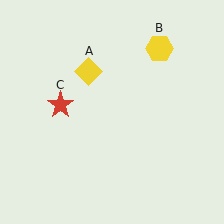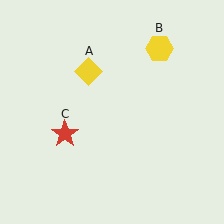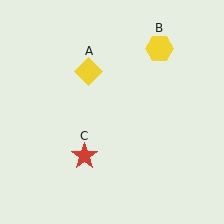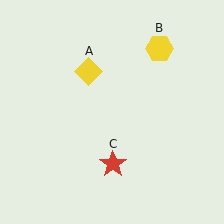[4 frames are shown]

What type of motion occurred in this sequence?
The red star (object C) rotated counterclockwise around the center of the scene.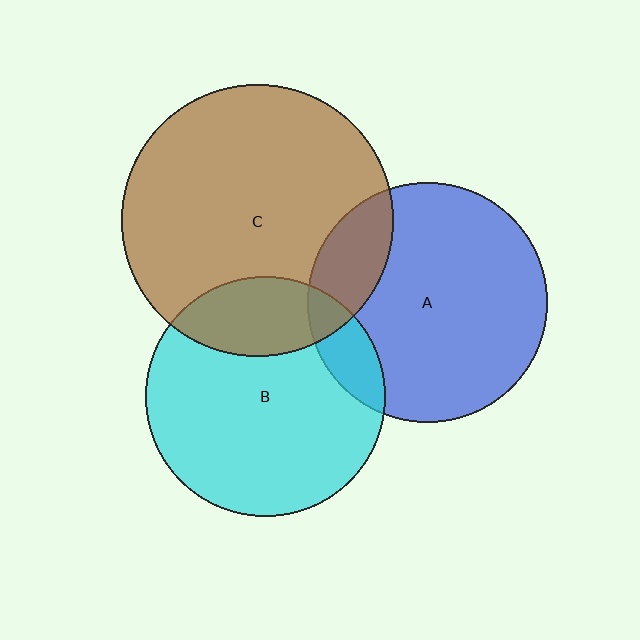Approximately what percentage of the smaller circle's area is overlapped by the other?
Approximately 25%.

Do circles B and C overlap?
Yes.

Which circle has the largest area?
Circle C (brown).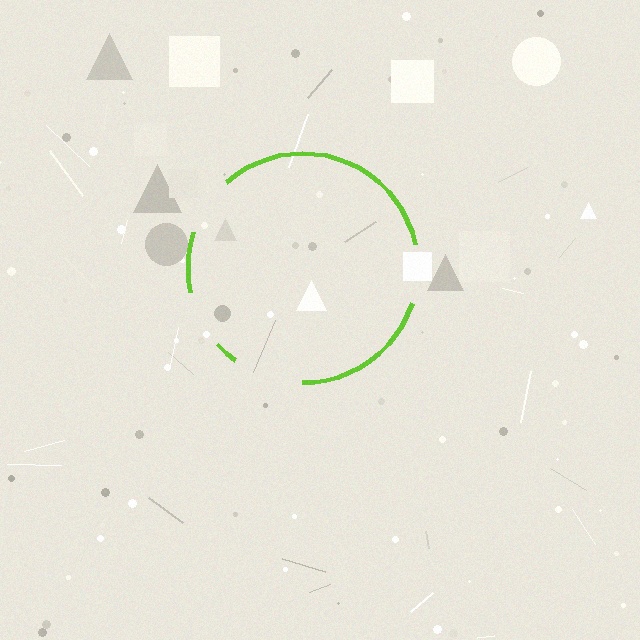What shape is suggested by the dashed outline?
The dashed outline suggests a circle.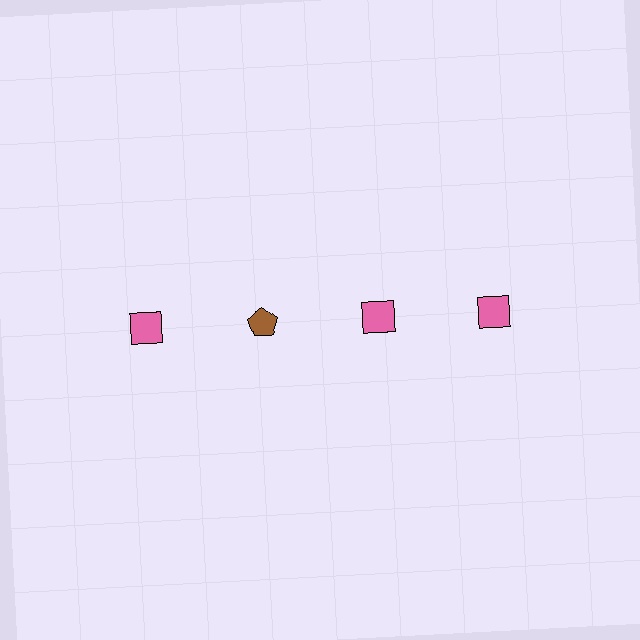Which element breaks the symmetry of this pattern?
The brown pentagon in the top row, second from left column breaks the symmetry. All other shapes are pink squares.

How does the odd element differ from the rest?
It differs in both color (brown instead of pink) and shape (pentagon instead of square).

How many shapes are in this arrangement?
There are 4 shapes arranged in a grid pattern.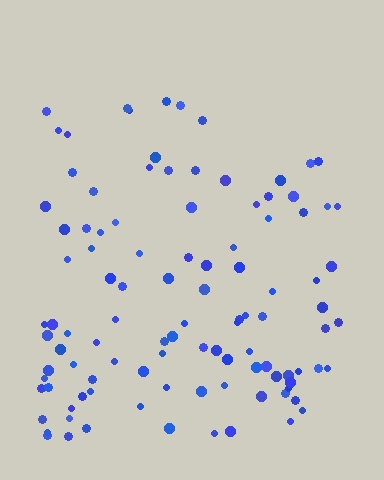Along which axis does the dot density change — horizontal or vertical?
Vertical.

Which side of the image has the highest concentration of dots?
The bottom.